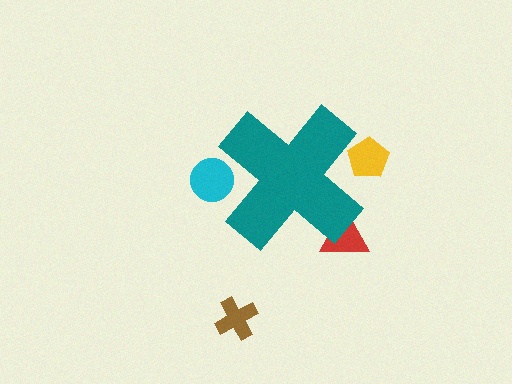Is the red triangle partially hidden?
Yes, the red triangle is partially hidden behind the teal cross.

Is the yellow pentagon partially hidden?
Yes, the yellow pentagon is partially hidden behind the teal cross.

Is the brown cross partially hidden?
No, the brown cross is fully visible.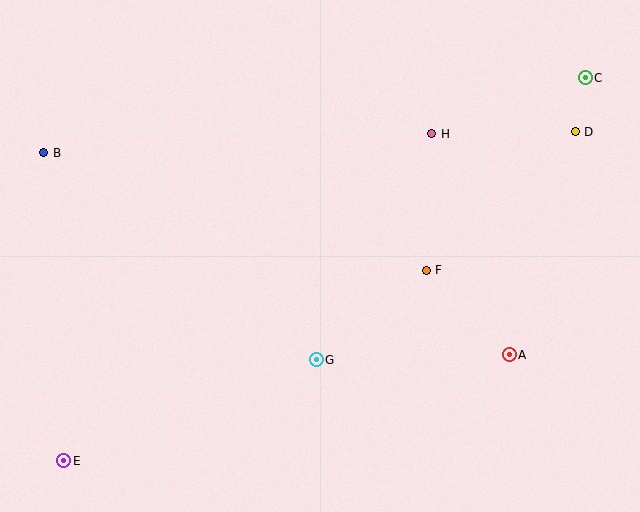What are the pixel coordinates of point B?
Point B is at (44, 153).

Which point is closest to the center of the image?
Point G at (316, 360) is closest to the center.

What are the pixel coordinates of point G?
Point G is at (316, 360).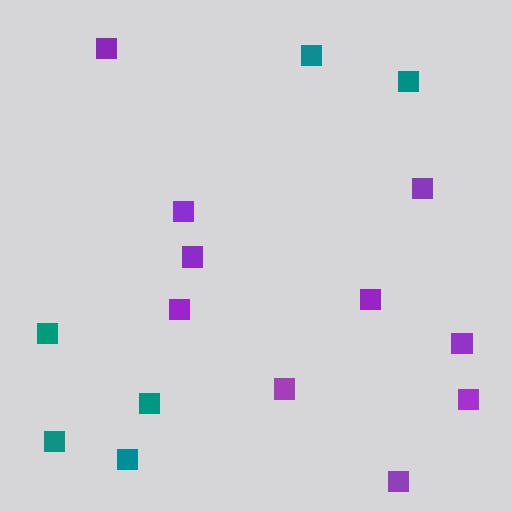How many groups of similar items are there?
There are 2 groups: one group of purple squares (10) and one group of teal squares (6).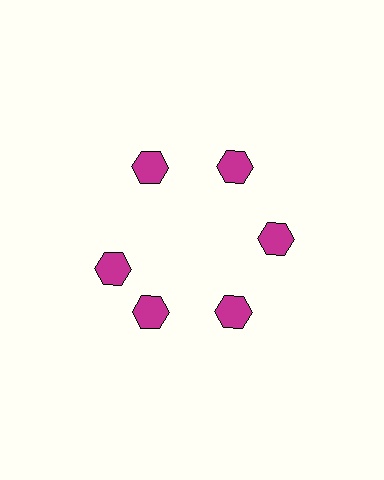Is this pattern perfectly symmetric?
No. The 6 magenta hexagons are arranged in a ring, but one element near the 9 o'clock position is rotated out of alignment along the ring, breaking the 6-fold rotational symmetry.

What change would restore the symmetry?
The symmetry would be restored by rotating it back into even spacing with its neighbors so that all 6 hexagons sit at equal angles and equal distance from the center.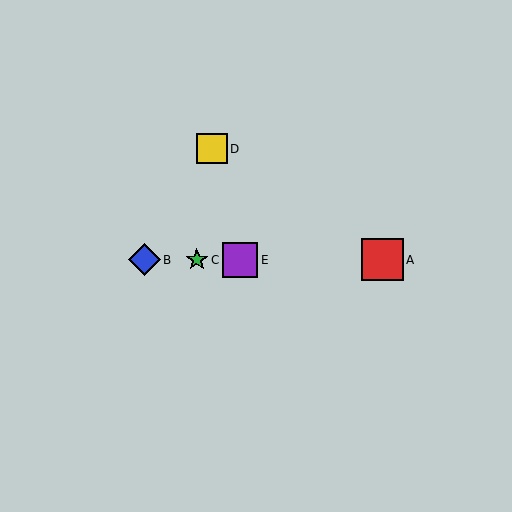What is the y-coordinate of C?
Object C is at y≈260.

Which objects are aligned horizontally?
Objects A, B, C, E are aligned horizontally.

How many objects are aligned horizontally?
4 objects (A, B, C, E) are aligned horizontally.